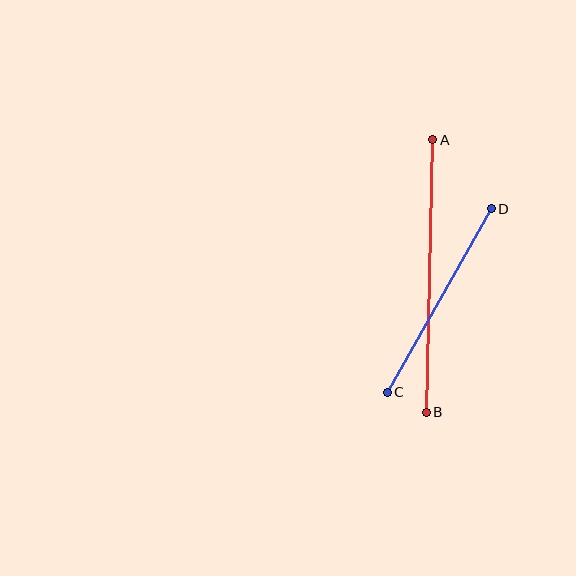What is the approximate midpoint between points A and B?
The midpoint is at approximately (430, 276) pixels.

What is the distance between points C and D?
The distance is approximately 211 pixels.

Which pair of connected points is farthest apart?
Points A and B are farthest apart.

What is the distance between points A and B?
The distance is approximately 272 pixels.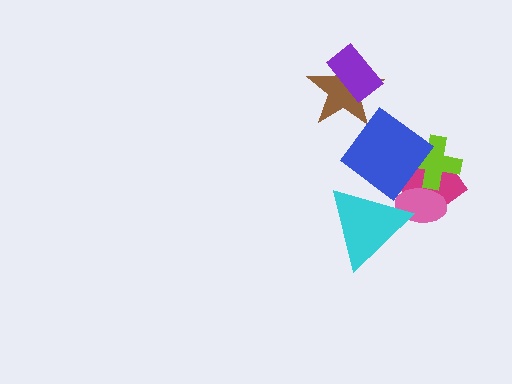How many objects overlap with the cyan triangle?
2 objects overlap with the cyan triangle.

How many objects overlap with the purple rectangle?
1 object overlaps with the purple rectangle.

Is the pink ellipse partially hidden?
Yes, it is partially covered by another shape.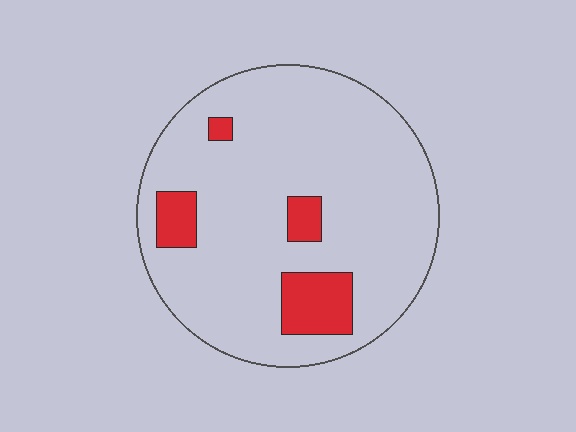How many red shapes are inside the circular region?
4.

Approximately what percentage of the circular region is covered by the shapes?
Approximately 15%.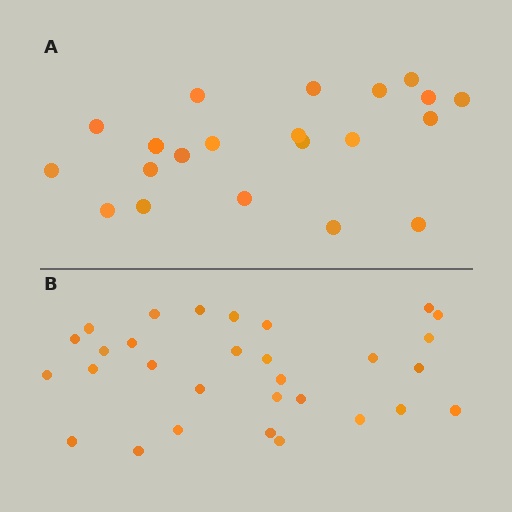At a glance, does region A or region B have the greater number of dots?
Region B (the bottom region) has more dots.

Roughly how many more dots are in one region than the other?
Region B has roughly 8 or so more dots than region A.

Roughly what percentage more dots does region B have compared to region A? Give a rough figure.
About 45% more.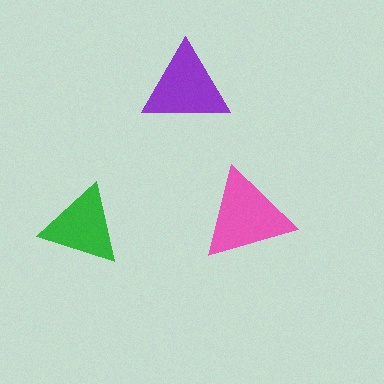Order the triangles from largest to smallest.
the pink one, the purple one, the green one.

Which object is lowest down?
The green triangle is bottommost.